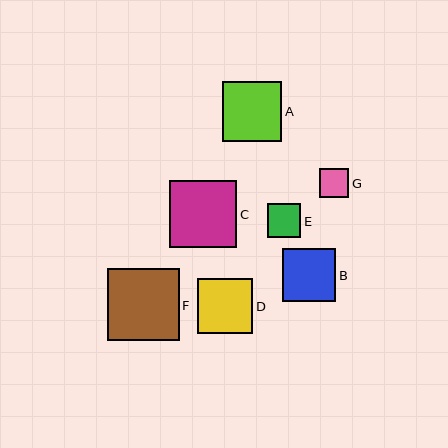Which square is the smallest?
Square G is the smallest with a size of approximately 29 pixels.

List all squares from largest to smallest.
From largest to smallest: F, C, A, D, B, E, G.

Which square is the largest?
Square F is the largest with a size of approximately 72 pixels.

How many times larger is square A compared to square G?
Square A is approximately 2.1 times the size of square G.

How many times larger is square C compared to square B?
Square C is approximately 1.3 times the size of square B.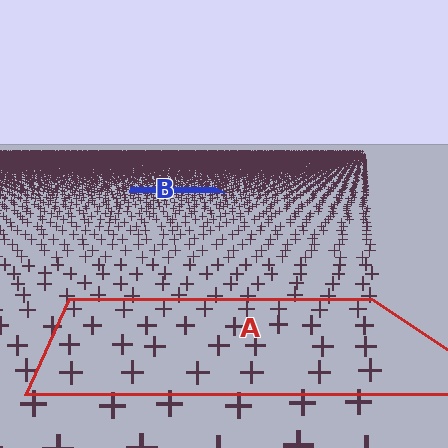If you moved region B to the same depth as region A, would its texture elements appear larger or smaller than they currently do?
They would appear larger. At a closer depth, the same texture elements are projected at a bigger on-screen size.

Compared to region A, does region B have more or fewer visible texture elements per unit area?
Region B has more texture elements per unit area — they are packed more densely because it is farther away.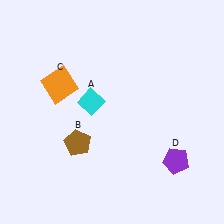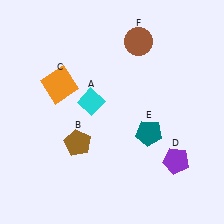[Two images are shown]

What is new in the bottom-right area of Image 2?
A teal pentagon (E) was added in the bottom-right area of Image 2.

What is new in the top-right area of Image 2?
A brown circle (F) was added in the top-right area of Image 2.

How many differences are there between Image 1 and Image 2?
There are 2 differences between the two images.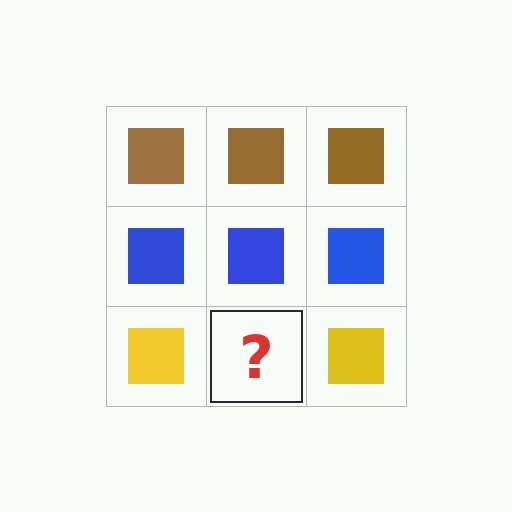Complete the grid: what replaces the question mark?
The question mark should be replaced with a yellow square.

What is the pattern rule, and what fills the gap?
The rule is that each row has a consistent color. The gap should be filled with a yellow square.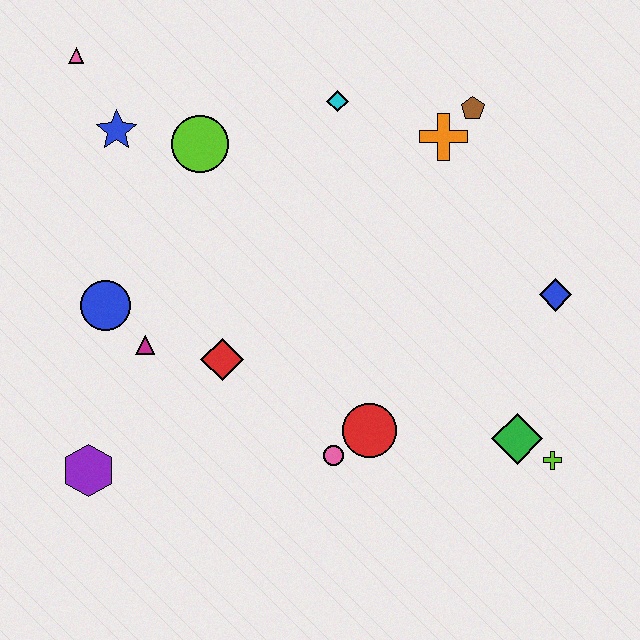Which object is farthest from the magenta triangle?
The lime cross is farthest from the magenta triangle.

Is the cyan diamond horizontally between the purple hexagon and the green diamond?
Yes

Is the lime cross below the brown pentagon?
Yes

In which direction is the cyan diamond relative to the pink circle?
The cyan diamond is above the pink circle.